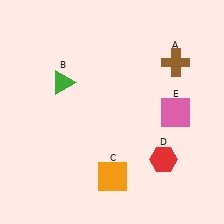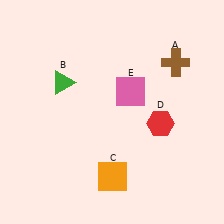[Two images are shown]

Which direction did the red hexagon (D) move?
The red hexagon (D) moved up.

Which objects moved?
The objects that moved are: the red hexagon (D), the pink square (E).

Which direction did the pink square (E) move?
The pink square (E) moved left.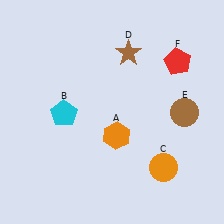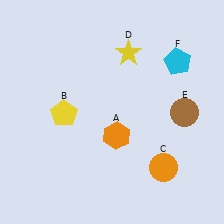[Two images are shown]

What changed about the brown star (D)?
In Image 1, D is brown. In Image 2, it changed to yellow.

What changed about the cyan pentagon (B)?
In Image 1, B is cyan. In Image 2, it changed to yellow.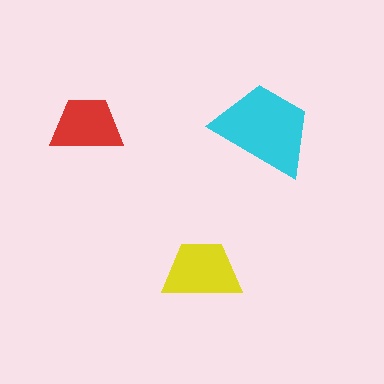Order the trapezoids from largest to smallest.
the cyan one, the yellow one, the red one.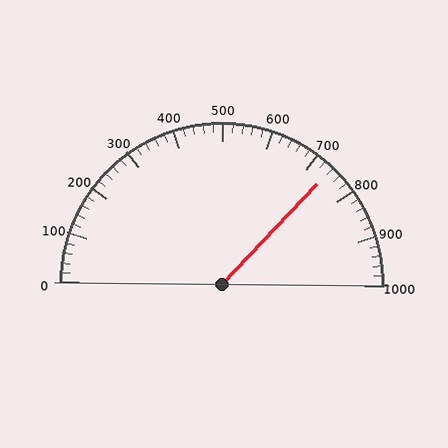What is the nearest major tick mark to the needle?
The nearest major tick mark is 700.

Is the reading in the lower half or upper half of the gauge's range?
The reading is in the upper half of the range (0 to 1000).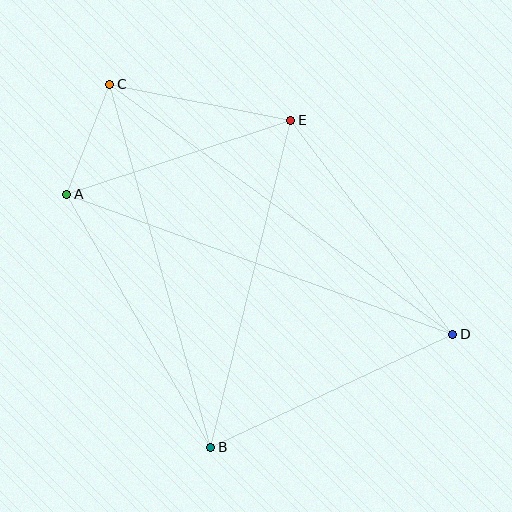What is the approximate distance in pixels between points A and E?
The distance between A and E is approximately 236 pixels.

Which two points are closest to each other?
Points A and C are closest to each other.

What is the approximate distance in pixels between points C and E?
The distance between C and E is approximately 185 pixels.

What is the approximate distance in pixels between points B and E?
The distance between B and E is approximately 337 pixels.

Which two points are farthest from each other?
Points C and D are farthest from each other.